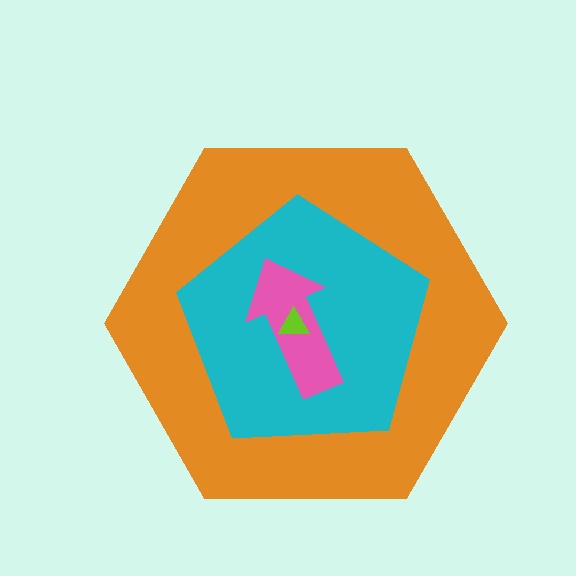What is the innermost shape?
The lime triangle.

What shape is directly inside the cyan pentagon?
The pink arrow.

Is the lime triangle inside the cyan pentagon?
Yes.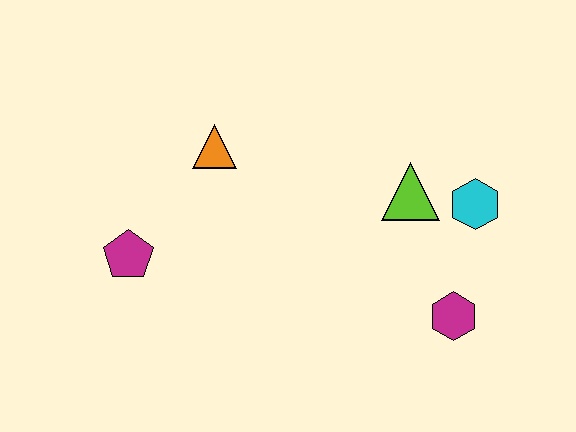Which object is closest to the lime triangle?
The cyan hexagon is closest to the lime triangle.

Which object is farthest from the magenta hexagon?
The magenta pentagon is farthest from the magenta hexagon.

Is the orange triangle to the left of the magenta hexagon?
Yes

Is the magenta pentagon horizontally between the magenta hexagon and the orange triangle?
No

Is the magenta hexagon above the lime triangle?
No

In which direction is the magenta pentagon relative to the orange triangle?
The magenta pentagon is below the orange triangle.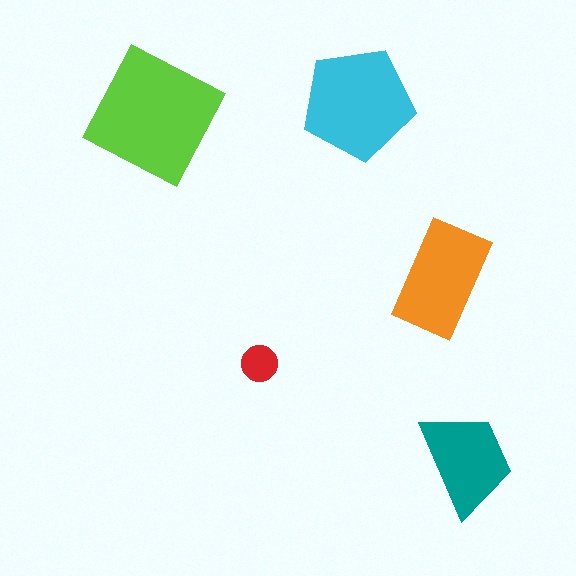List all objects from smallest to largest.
The red circle, the teal trapezoid, the orange rectangle, the cyan pentagon, the lime square.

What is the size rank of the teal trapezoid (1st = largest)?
4th.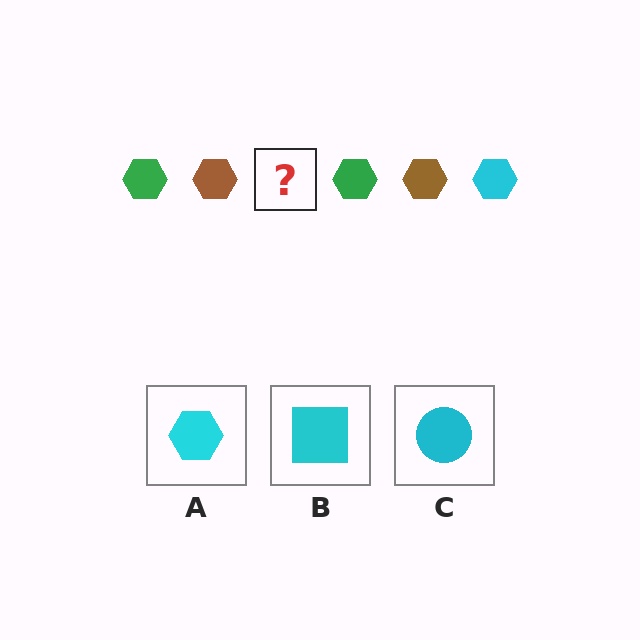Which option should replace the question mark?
Option A.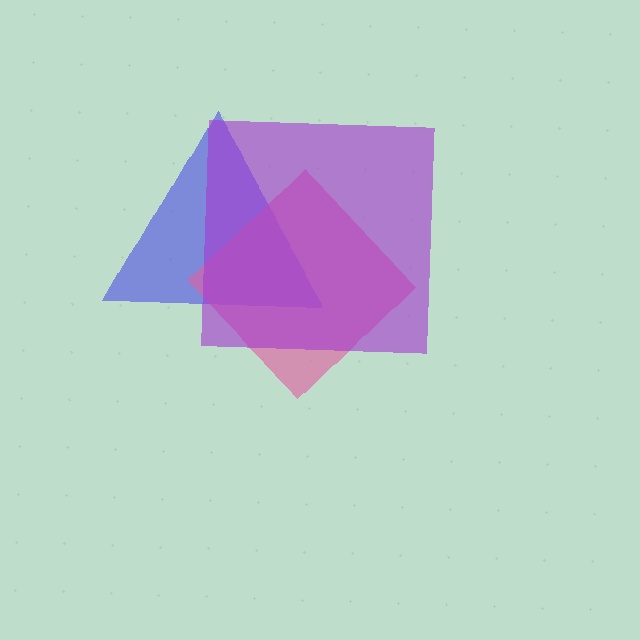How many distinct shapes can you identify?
There are 3 distinct shapes: a blue triangle, a pink diamond, a purple square.